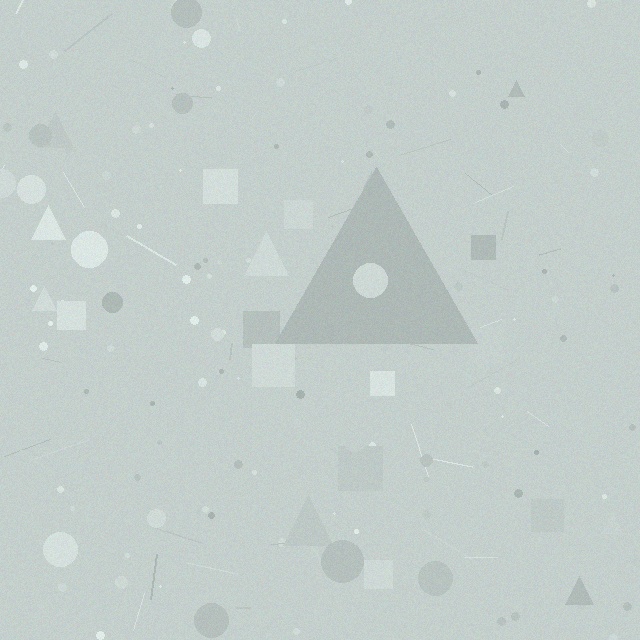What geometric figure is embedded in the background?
A triangle is embedded in the background.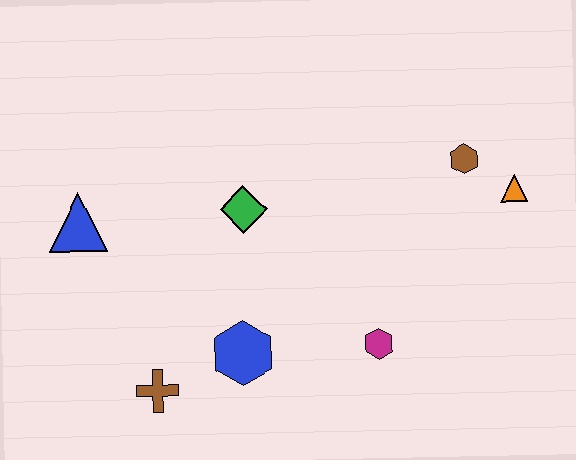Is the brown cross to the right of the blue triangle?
Yes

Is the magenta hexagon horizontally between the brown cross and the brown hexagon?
Yes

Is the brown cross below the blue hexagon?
Yes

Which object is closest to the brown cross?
The blue hexagon is closest to the brown cross.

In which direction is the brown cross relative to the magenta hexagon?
The brown cross is to the left of the magenta hexagon.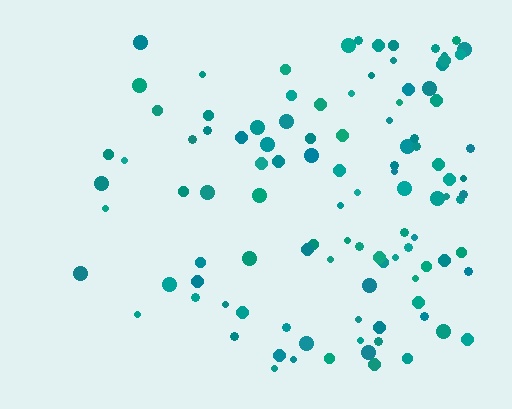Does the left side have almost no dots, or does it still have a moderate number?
Still a moderate number, just noticeably fewer than the right.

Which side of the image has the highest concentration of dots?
The right.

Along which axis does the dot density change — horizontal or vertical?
Horizontal.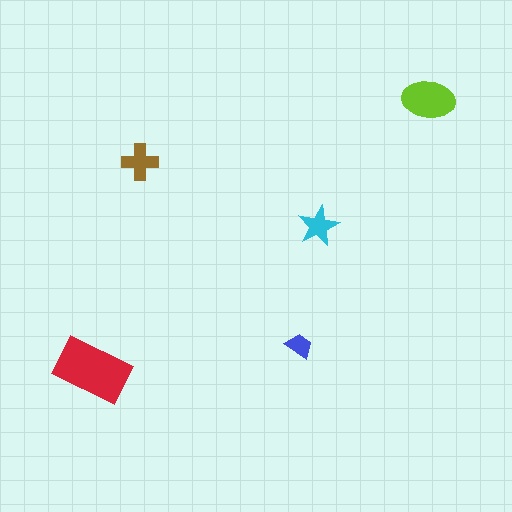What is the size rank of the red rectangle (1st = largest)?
1st.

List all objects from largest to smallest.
The red rectangle, the lime ellipse, the brown cross, the cyan star, the blue trapezoid.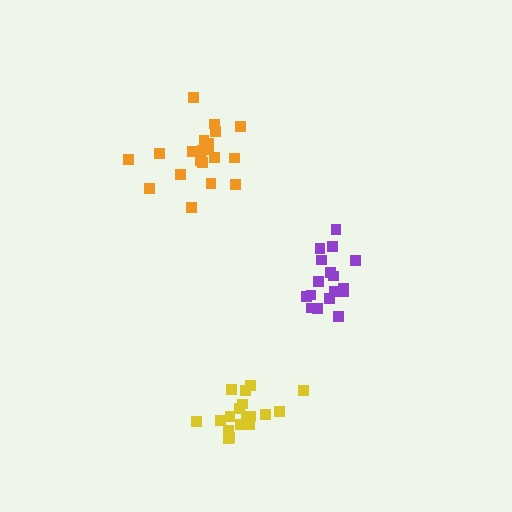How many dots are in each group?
Group 1: 18 dots, Group 2: 17 dots, Group 3: 21 dots (56 total).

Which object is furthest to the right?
The purple cluster is rightmost.